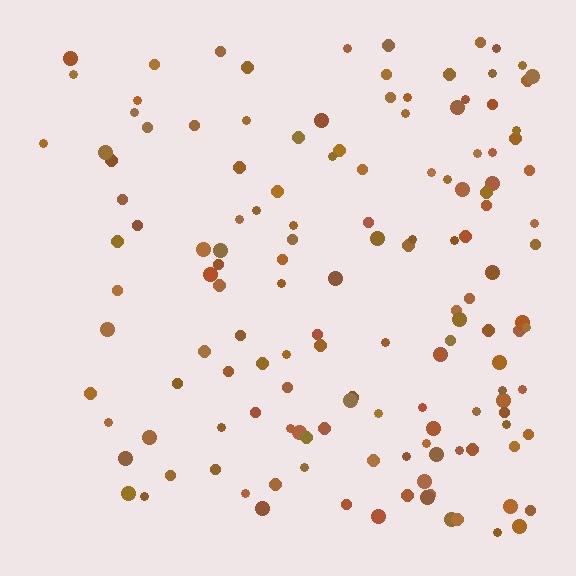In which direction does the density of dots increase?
From left to right, with the right side densest.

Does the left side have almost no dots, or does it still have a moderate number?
Still a moderate number, just noticeably fewer than the right.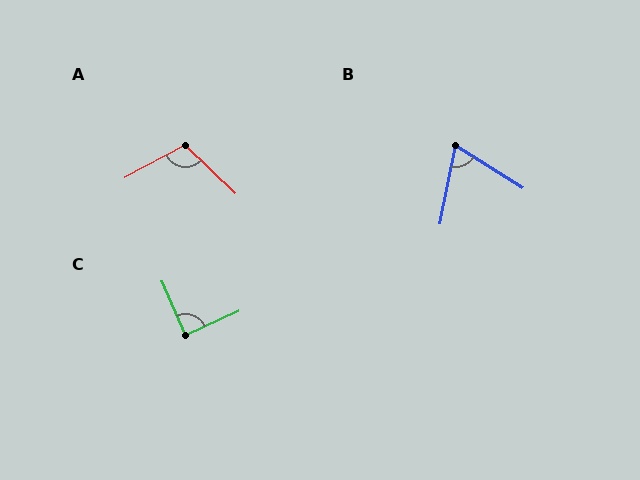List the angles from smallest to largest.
B (69°), C (89°), A (108°).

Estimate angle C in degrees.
Approximately 89 degrees.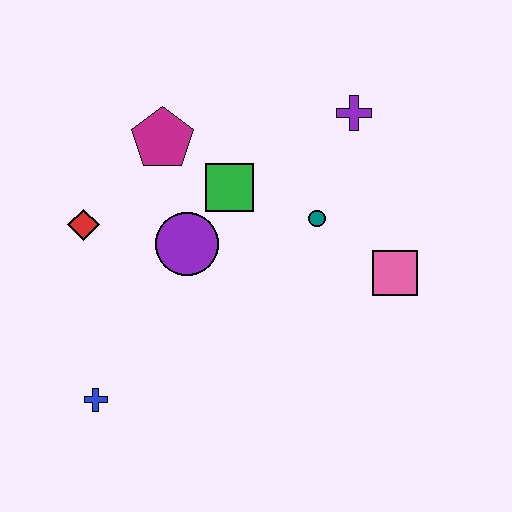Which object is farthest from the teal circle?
The blue cross is farthest from the teal circle.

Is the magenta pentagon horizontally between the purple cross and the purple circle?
No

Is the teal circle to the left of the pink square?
Yes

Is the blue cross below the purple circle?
Yes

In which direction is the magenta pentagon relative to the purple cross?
The magenta pentagon is to the left of the purple cross.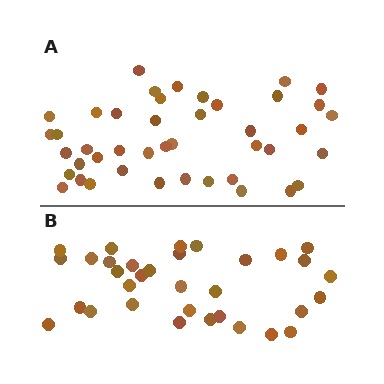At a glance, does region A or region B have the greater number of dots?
Region A (the top region) has more dots.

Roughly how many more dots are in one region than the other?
Region A has roughly 10 or so more dots than region B.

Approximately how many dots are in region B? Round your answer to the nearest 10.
About 30 dots. (The exact count is 33, which rounds to 30.)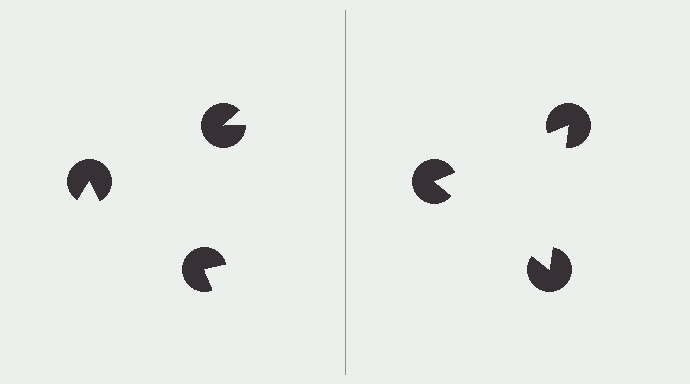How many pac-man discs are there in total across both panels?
6 — 3 on each side.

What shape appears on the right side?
An illusory triangle.